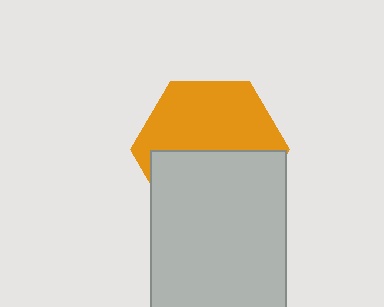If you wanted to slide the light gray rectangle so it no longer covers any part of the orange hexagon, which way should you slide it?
Slide it down — that is the most direct way to separate the two shapes.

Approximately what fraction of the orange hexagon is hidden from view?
Roughly 49% of the orange hexagon is hidden behind the light gray rectangle.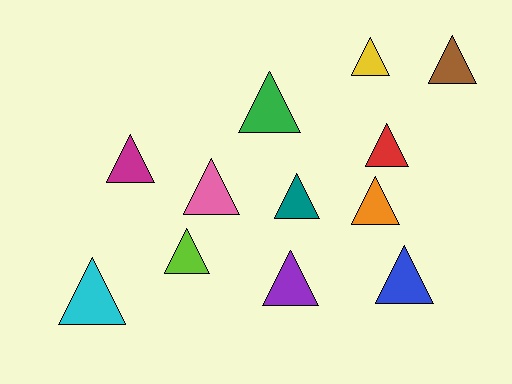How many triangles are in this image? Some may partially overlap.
There are 12 triangles.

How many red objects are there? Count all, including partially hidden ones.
There is 1 red object.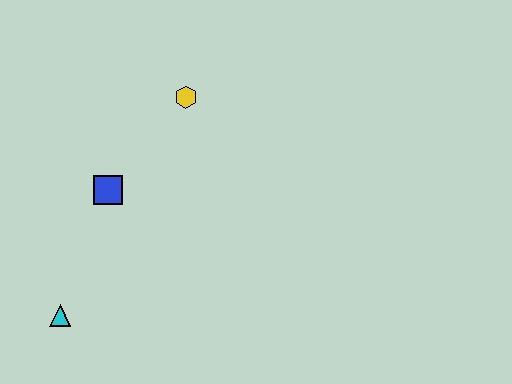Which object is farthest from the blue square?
The cyan triangle is farthest from the blue square.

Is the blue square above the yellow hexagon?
No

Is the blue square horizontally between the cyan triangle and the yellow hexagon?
Yes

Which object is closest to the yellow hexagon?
The blue square is closest to the yellow hexagon.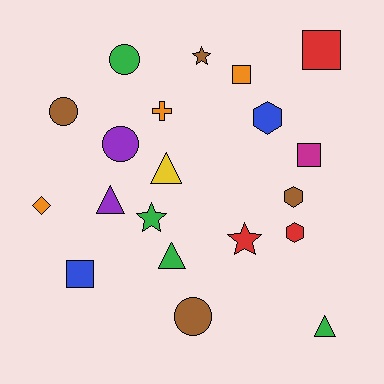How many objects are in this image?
There are 20 objects.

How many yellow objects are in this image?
There is 1 yellow object.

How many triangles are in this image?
There are 4 triangles.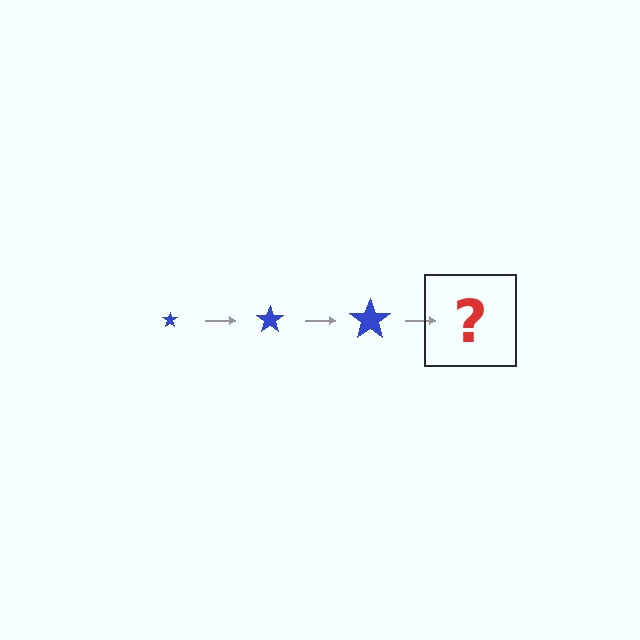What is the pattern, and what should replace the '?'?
The pattern is that the star gets progressively larger each step. The '?' should be a blue star, larger than the previous one.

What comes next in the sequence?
The next element should be a blue star, larger than the previous one.